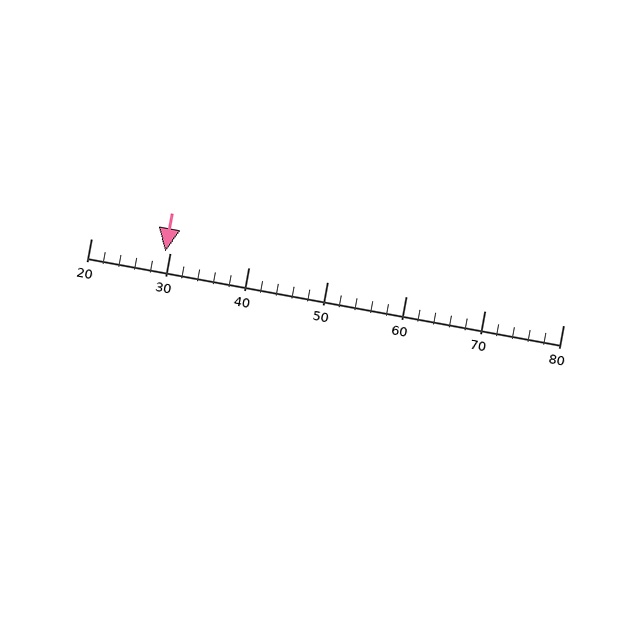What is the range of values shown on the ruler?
The ruler shows values from 20 to 80.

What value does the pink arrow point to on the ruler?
The pink arrow points to approximately 29.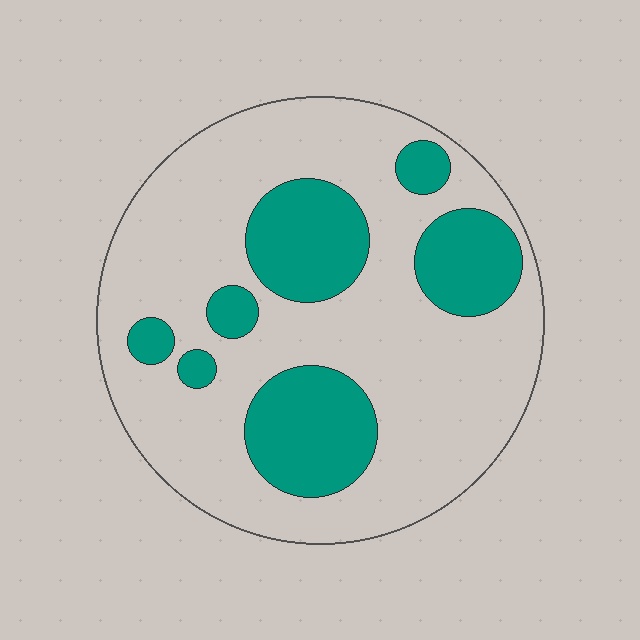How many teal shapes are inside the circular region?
7.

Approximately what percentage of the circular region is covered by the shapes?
Approximately 25%.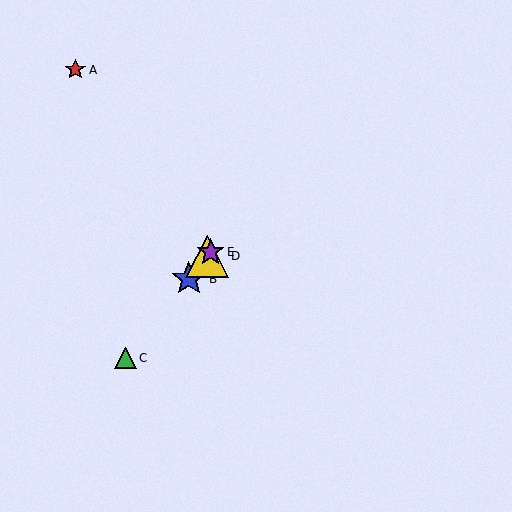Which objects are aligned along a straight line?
Objects B, C, D, E are aligned along a straight line.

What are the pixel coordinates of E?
Object E is at (211, 252).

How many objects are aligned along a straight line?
4 objects (B, C, D, E) are aligned along a straight line.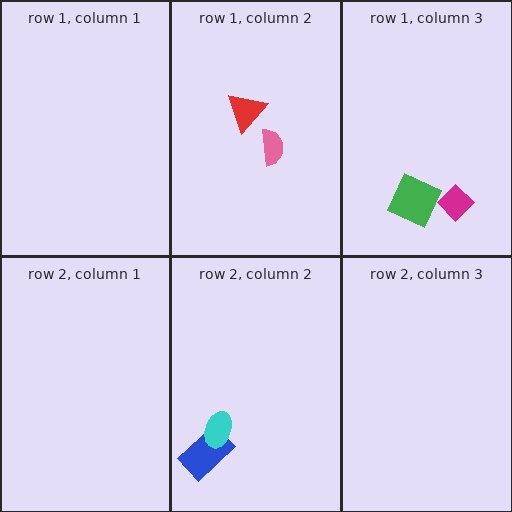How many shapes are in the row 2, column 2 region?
2.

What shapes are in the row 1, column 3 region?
The magenta diamond, the green square.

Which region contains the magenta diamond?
The row 1, column 3 region.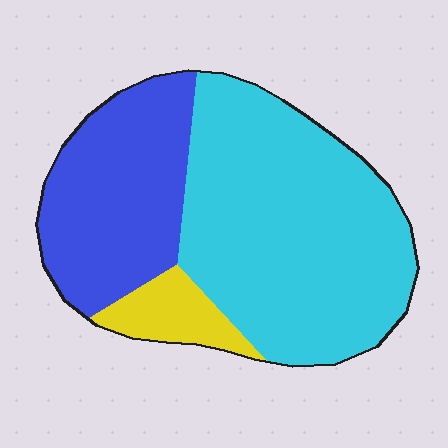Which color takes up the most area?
Cyan, at roughly 60%.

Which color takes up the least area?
Yellow, at roughly 10%.